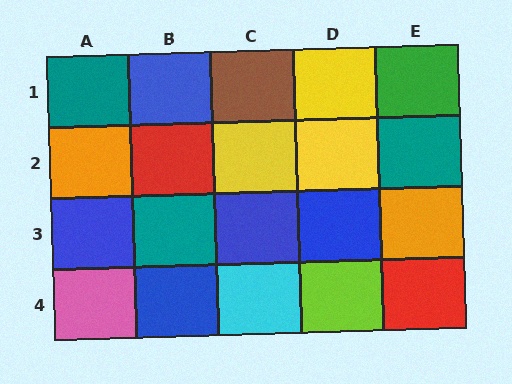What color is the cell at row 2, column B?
Red.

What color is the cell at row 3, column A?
Blue.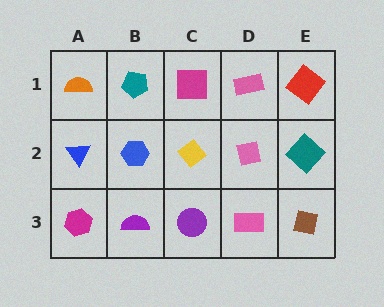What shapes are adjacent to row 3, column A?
A blue triangle (row 2, column A), a purple semicircle (row 3, column B).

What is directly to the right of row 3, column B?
A purple circle.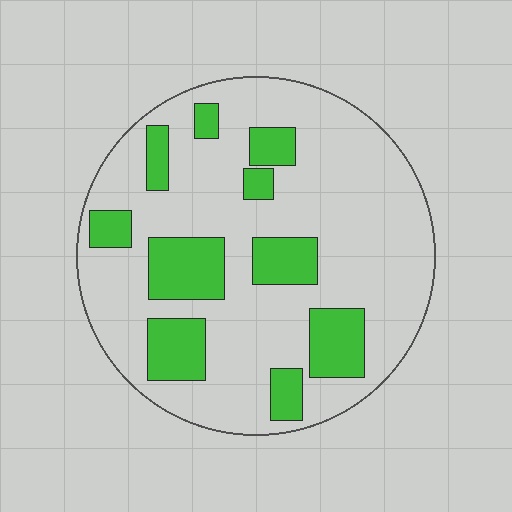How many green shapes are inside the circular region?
10.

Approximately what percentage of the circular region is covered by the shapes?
Approximately 25%.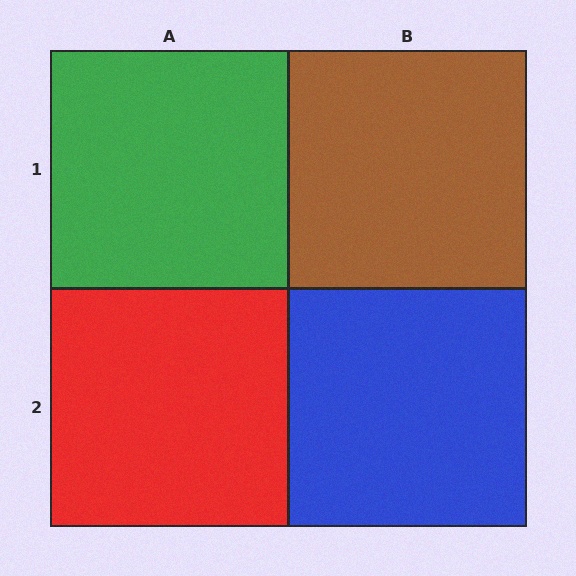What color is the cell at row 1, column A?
Green.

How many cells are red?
1 cell is red.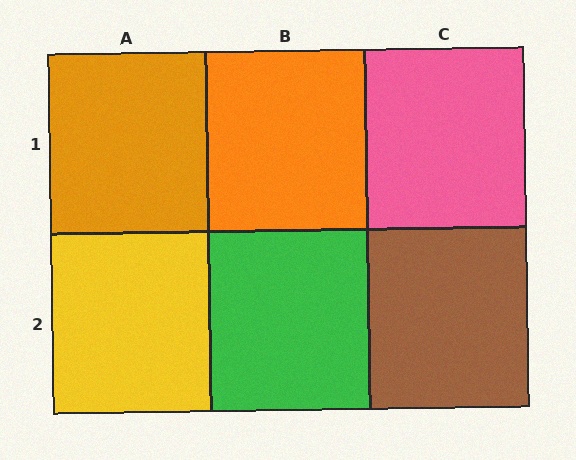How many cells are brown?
1 cell is brown.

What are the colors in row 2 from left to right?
Yellow, green, brown.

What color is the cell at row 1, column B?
Orange.